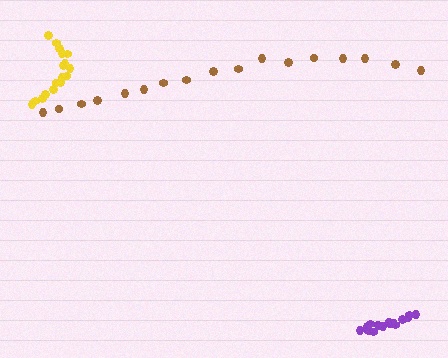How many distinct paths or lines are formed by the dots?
There are 3 distinct paths.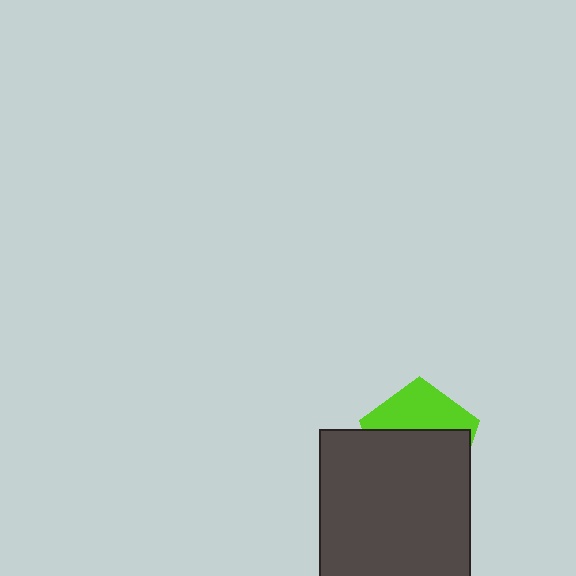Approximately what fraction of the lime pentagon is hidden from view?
Roughly 61% of the lime pentagon is hidden behind the dark gray rectangle.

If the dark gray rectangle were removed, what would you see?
You would see the complete lime pentagon.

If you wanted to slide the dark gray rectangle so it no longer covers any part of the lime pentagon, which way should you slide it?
Slide it down — that is the most direct way to separate the two shapes.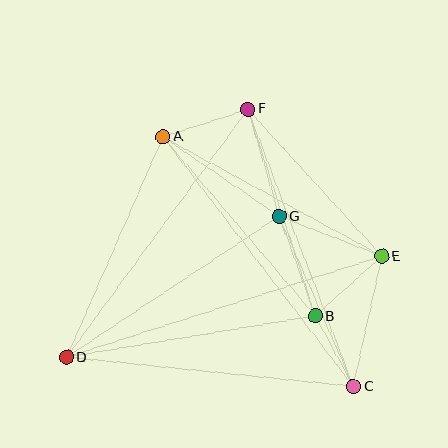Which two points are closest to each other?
Points B and C are closest to each other.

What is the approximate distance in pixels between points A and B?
The distance between A and B is approximately 235 pixels.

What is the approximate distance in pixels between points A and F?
The distance between A and F is approximately 89 pixels.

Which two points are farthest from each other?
Points D and E are farthest from each other.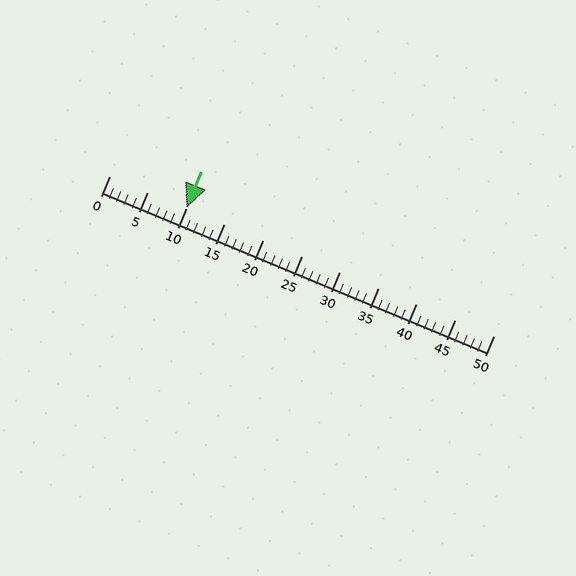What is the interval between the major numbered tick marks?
The major tick marks are spaced 5 units apart.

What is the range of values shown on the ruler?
The ruler shows values from 0 to 50.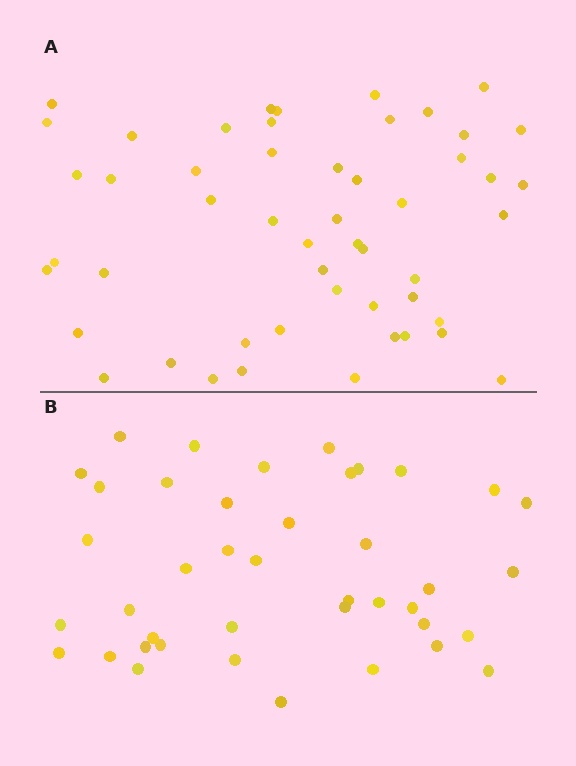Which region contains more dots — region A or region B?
Region A (the top region) has more dots.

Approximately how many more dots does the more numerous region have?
Region A has roughly 10 or so more dots than region B.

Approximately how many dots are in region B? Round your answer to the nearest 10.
About 40 dots. (The exact count is 41, which rounds to 40.)